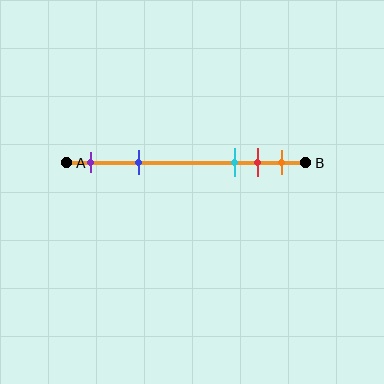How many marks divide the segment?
There are 5 marks dividing the segment.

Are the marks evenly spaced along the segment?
No, the marks are not evenly spaced.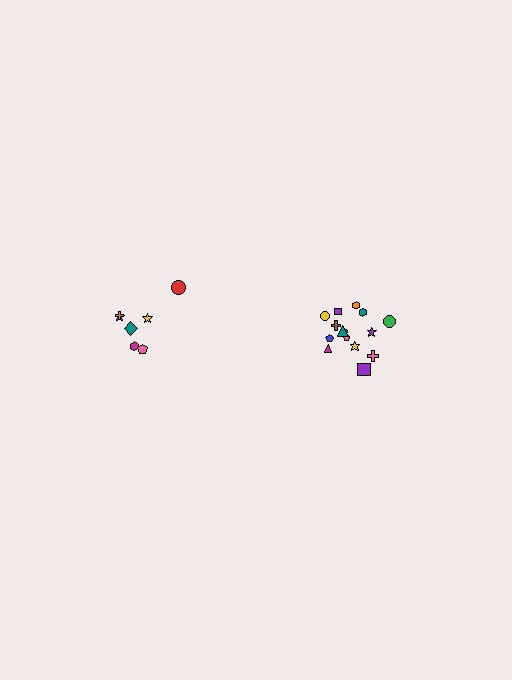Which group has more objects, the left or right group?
The right group.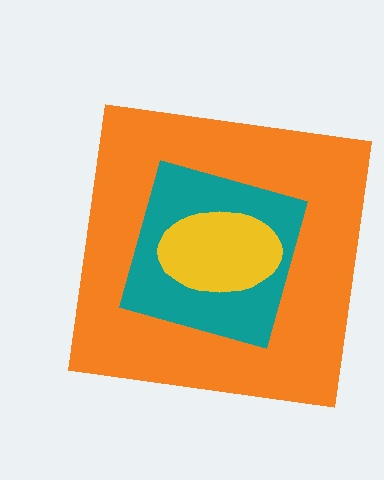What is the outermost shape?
The orange square.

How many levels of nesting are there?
3.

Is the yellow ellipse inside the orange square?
Yes.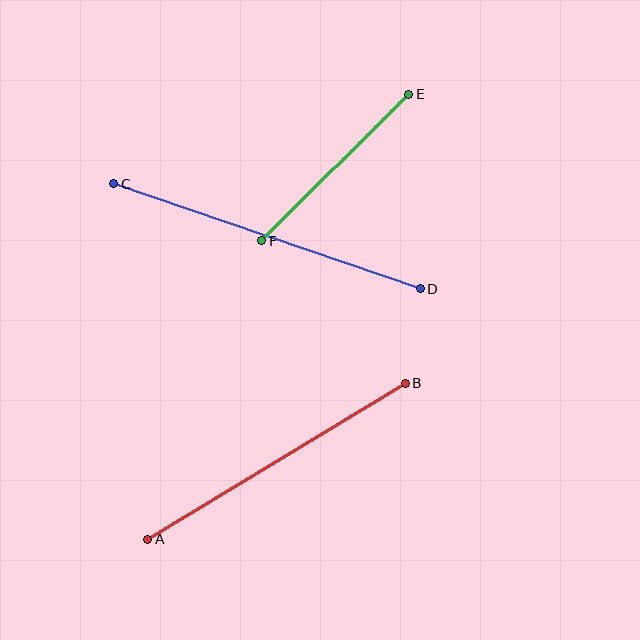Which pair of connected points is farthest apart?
Points C and D are farthest apart.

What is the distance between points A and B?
The distance is approximately 301 pixels.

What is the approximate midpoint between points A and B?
The midpoint is at approximately (276, 461) pixels.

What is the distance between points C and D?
The distance is approximately 324 pixels.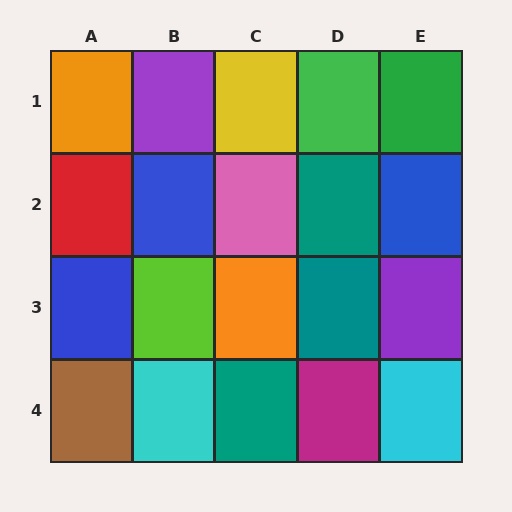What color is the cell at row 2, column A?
Red.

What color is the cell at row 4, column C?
Teal.